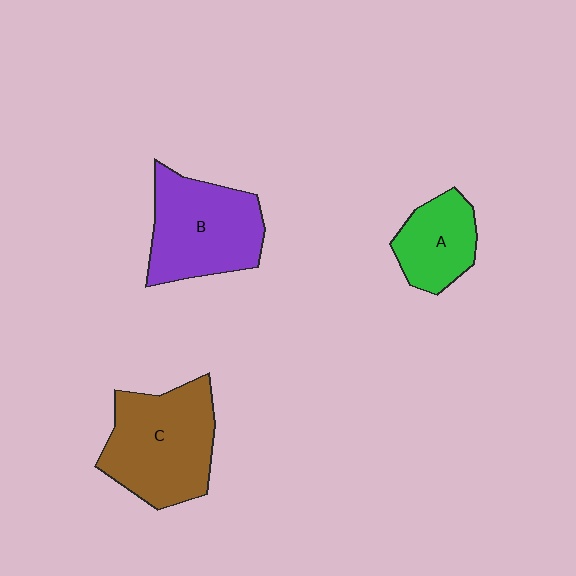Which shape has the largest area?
Shape C (brown).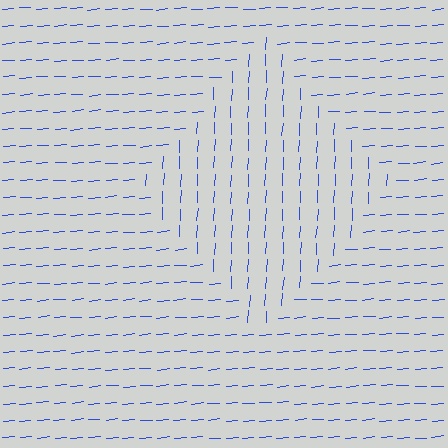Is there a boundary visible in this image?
Yes, there is a texture boundary formed by a change in line orientation.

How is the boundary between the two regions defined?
The boundary is defined purely by a change in line orientation (approximately 82 degrees difference). All lines are the same color and thickness.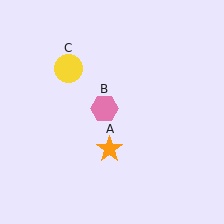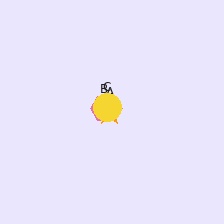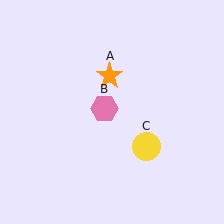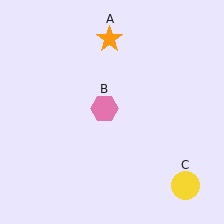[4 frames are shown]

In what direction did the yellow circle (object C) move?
The yellow circle (object C) moved down and to the right.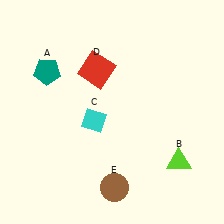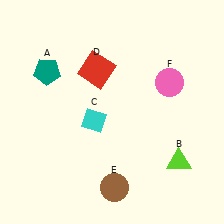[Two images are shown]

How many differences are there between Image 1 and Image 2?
There is 1 difference between the two images.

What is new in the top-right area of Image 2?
A pink circle (F) was added in the top-right area of Image 2.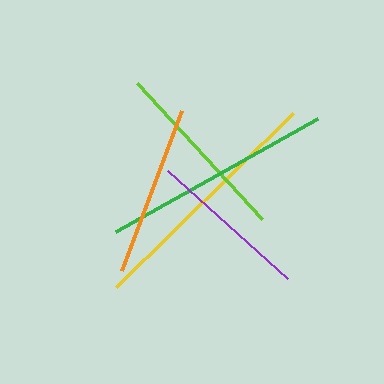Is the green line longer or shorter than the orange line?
The green line is longer than the orange line.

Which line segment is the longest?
The yellow line is the longest at approximately 248 pixels.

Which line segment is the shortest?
The purple line is the shortest at approximately 161 pixels.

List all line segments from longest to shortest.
From longest to shortest: yellow, green, lime, orange, purple.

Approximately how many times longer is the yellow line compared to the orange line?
The yellow line is approximately 1.4 times the length of the orange line.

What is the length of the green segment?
The green segment is approximately 232 pixels long.